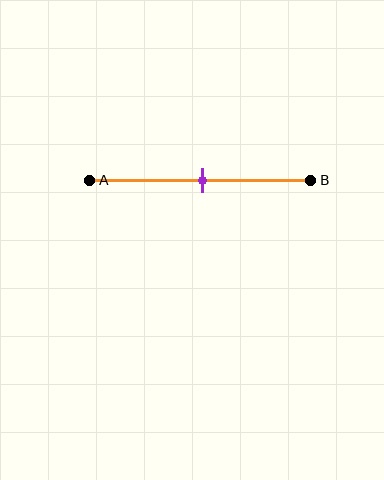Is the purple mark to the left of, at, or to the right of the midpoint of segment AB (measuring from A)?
The purple mark is approximately at the midpoint of segment AB.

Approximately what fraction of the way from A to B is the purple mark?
The purple mark is approximately 50% of the way from A to B.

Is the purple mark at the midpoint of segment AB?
Yes, the mark is approximately at the midpoint.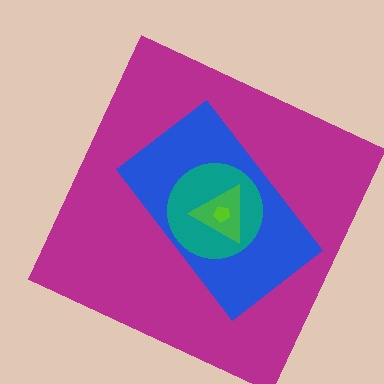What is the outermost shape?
The magenta square.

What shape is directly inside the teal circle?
The green triangle.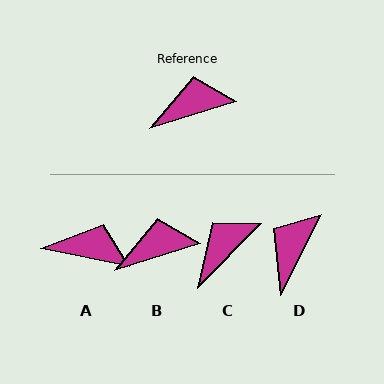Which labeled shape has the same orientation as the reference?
B.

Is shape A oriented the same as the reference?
No, it is off by about 29 degrees.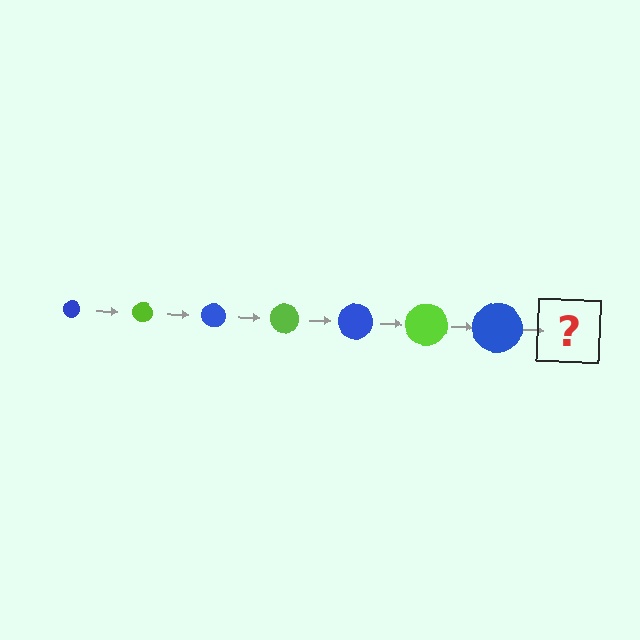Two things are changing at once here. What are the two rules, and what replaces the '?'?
The two rules are that the circle grows larger each step and the color cycles through blue and lime. The '?' should be a lime circle, larger than the previous one.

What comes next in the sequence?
The next element should be a lime circle, larger than the previous one.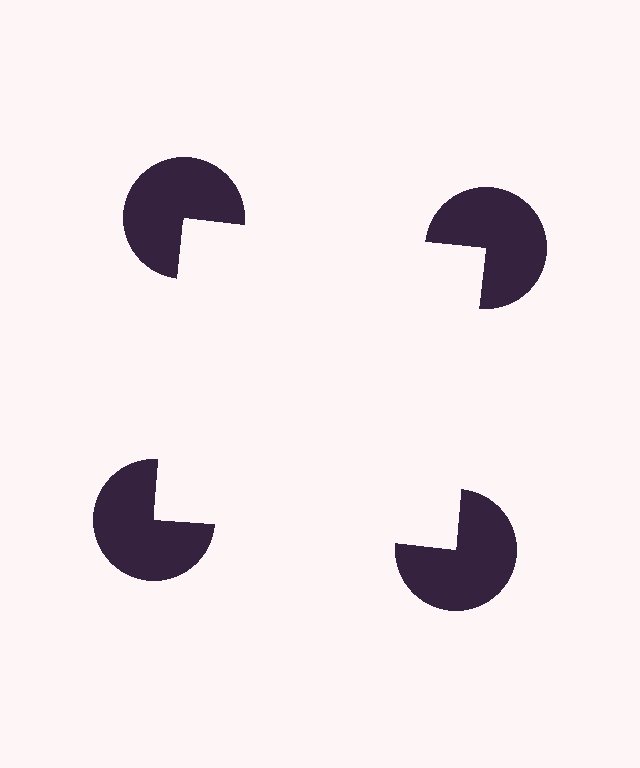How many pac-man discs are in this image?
There are 4 — one at each vertex of the illusory square.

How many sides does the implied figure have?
4 sides.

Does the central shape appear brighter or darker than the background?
It typically appears slightly brighter than the background, even though no actual brightness change is drawn.